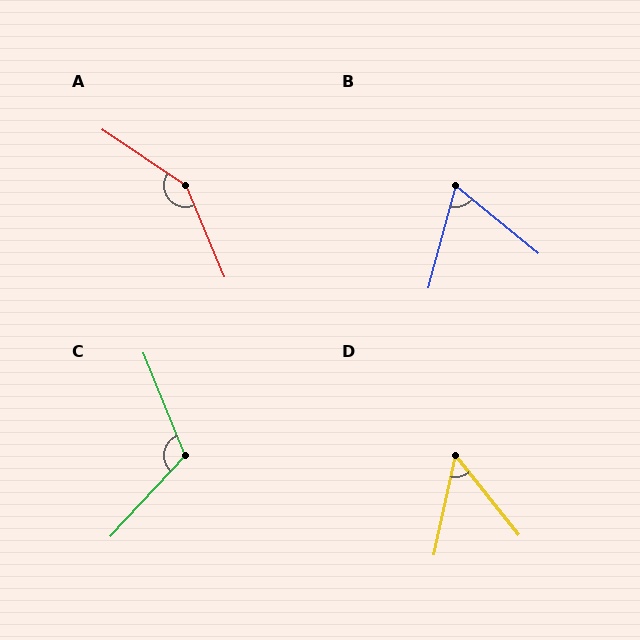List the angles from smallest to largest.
D (51°), B (65°), C (115°), A (147°).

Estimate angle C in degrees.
Approximately 115 degrees.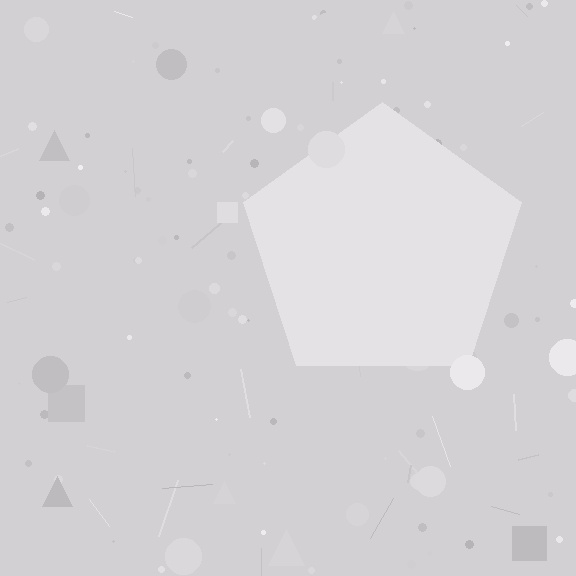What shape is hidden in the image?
A pentagon is hidden in the image.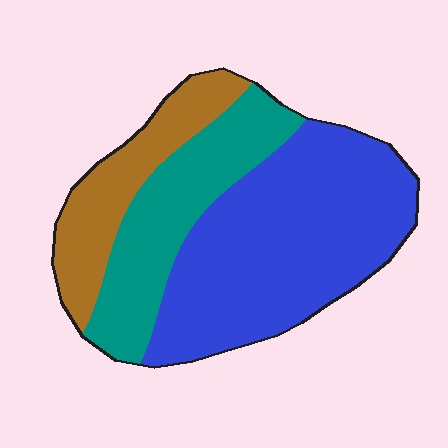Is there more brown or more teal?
Teal.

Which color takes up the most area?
Blue, at roughly 55%.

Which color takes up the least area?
Brown, at roughly 20%.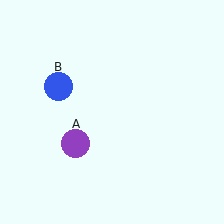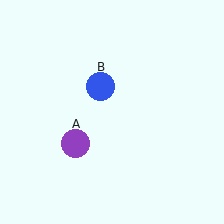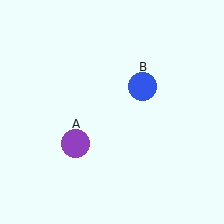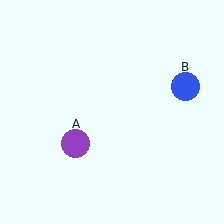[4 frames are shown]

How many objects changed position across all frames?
1 object changed position: blue circle (object B).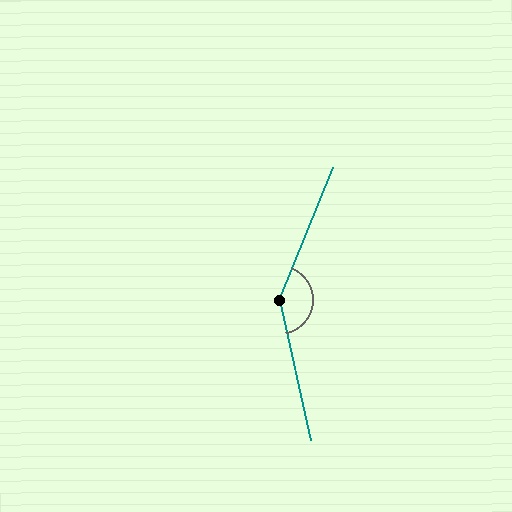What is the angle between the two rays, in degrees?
Approximately 145 degrees.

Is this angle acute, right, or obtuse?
It is obtuse.